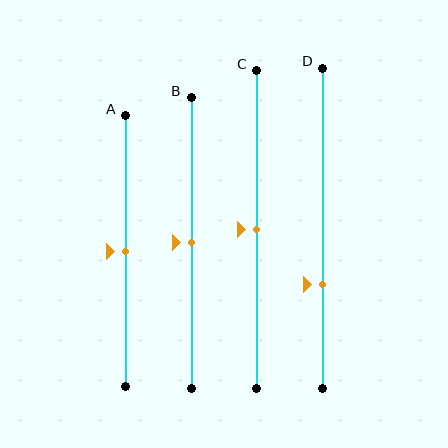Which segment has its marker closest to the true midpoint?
Segment A has its marker closest to the true midpoint.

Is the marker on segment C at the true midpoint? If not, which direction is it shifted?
Yes, the marker on segment C is at the true midpoint.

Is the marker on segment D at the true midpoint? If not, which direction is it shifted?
No, the marker on segment D is shifted downward by about 17% of the segment length.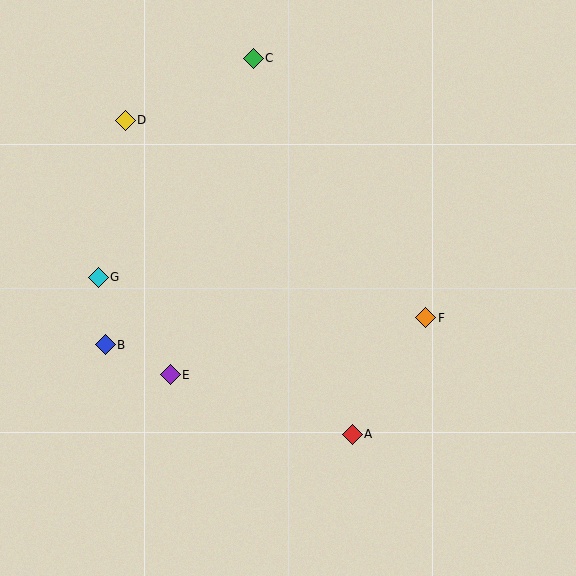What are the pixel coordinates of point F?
Point F is at (426, 318).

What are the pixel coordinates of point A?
Point A is at (352, 434).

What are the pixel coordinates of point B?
Point B is at (105, 345).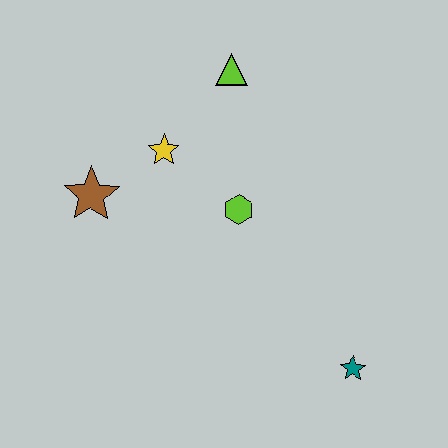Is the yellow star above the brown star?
Yes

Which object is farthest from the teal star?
The lime triangle is farthest from the teal star.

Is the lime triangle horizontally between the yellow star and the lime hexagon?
Yes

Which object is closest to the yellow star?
The brown star is closest to the yellow star.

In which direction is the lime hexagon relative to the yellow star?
The lime hexagon is to the right of the yellow star.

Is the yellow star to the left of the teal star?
Yes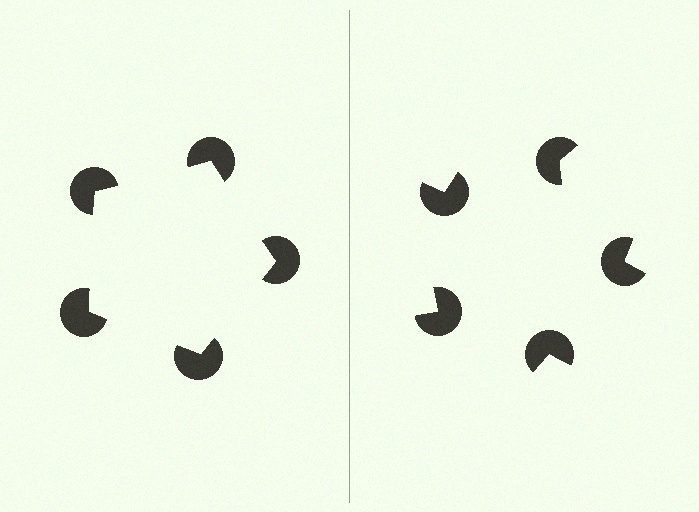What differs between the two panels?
The pac-man discs are positioned identically on both sides; only the wedge orientations differ. On the left they align to a pentagon; on the right they are misaligned.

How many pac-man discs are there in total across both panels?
10 — 5 on each side.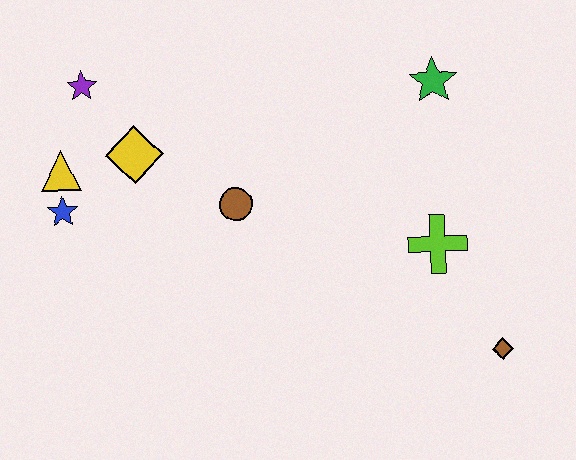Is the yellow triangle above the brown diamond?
Yes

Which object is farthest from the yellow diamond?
The brown diamond is farthest from the yellow diamond.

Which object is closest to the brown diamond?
The lime cross is closest to the brown diamond.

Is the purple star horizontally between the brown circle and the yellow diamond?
No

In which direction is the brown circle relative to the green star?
The brown circle is to the left of the green star.